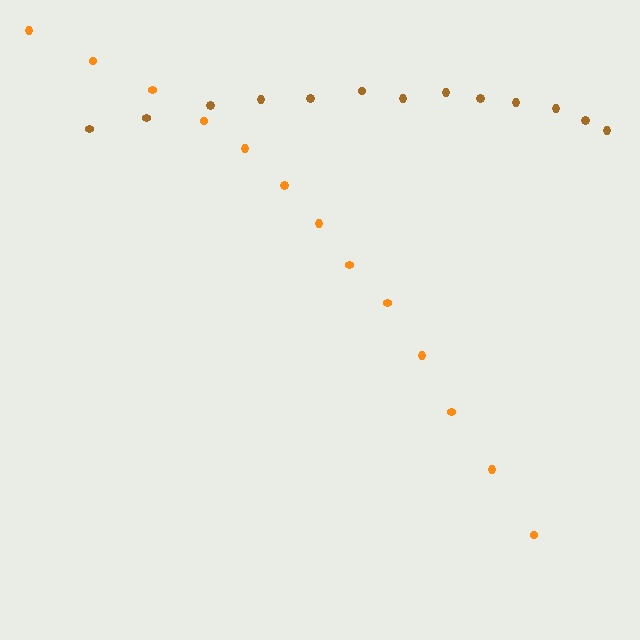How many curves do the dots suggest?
There are 2 distinct paths.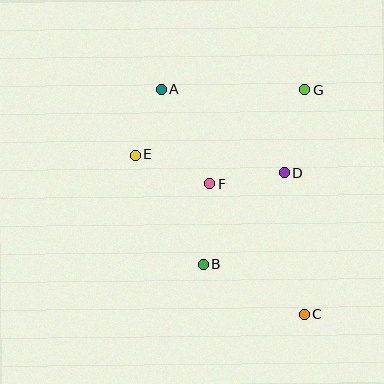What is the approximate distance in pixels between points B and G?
The distance between B and G is approximately 202 pixels.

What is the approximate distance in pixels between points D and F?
The distance between D and F is approximately 75 pixels.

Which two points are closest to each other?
Points A and E are closest to each other.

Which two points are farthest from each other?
Points A and C are farthest from each other.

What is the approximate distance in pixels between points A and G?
The distance between A and G is approximately 144 pixels.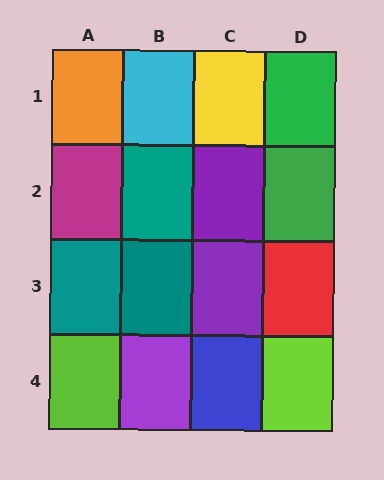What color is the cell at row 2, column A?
Magenta.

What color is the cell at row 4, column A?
Lime.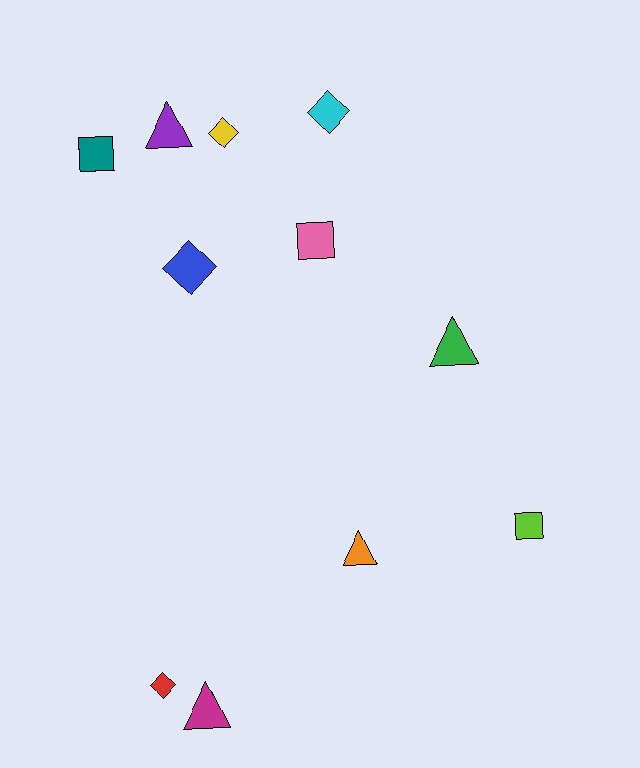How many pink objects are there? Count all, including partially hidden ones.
There is 1 pink object.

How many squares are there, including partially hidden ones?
There are 3 squares.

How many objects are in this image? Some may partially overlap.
There are 11 objects.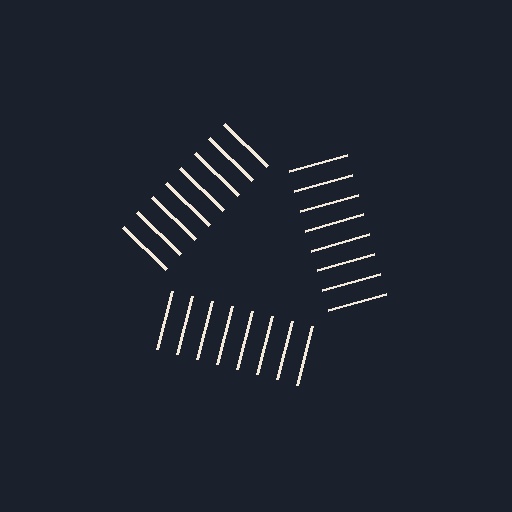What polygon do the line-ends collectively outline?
An illusory triangle — the line segments terminate on its edges but no continuous stroke is drawn.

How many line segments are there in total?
24 — 8 along each of the 3 edges.